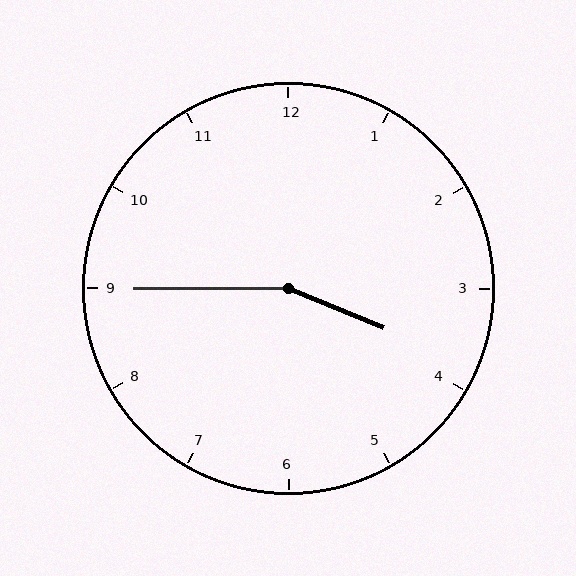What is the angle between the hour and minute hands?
Approximately 158 degrees.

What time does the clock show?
3:45.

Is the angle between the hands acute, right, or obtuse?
It is obtuse.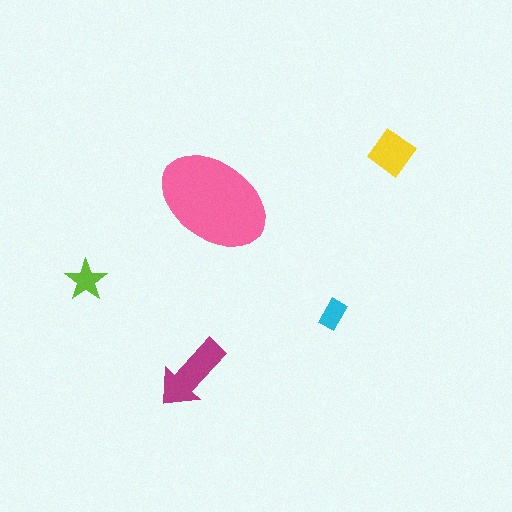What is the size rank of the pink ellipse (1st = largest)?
1st.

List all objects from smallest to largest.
The cyan rectangle, the lime star, the yellow diamond, the magenta arrow, the pink ellipse.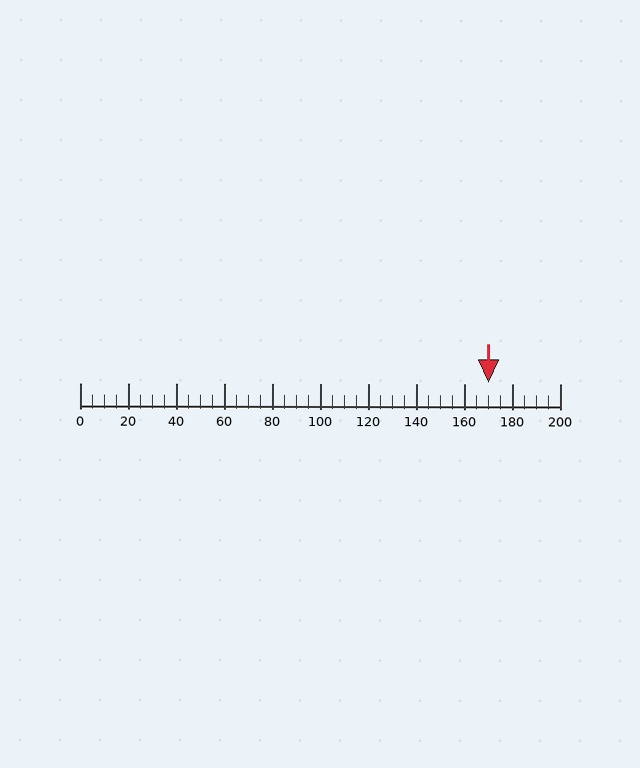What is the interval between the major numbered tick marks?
The major tick marks are spaced 20 units apart.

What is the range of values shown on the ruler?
The ruler shows values from 0 to 200.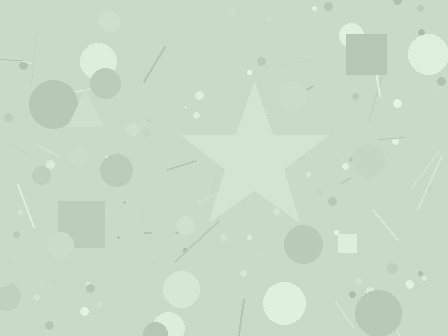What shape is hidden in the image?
A star is hidden in the image.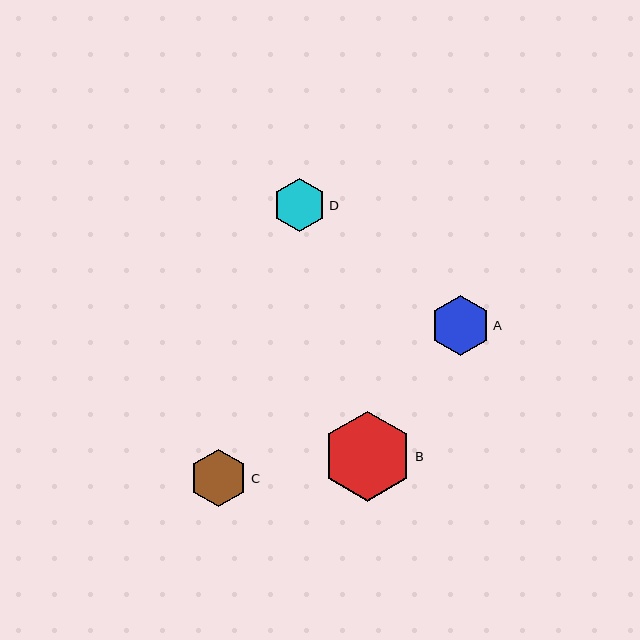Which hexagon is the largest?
Hexagon B is the largest with a size of approximately 90 pixels.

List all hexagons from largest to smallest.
From largest to smallest: B, A, C, D.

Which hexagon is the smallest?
Hexagon D is the smallest with a size of approximately 54 pixels.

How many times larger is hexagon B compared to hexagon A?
Hexagon B is approximately 1.5 times the size of hexagon A.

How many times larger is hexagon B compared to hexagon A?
Hexagon B is approximately 1.5 times the size of hexagon A.